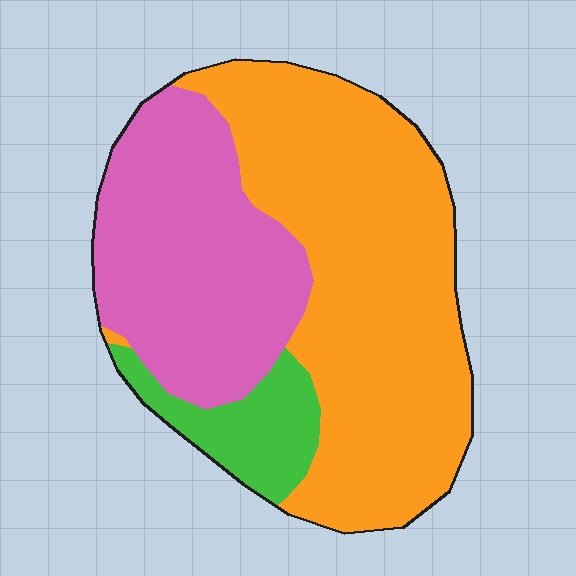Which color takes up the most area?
Orange, at roughly 55%.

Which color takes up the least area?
Green, at roughly 10%.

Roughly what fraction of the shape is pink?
Pink takes up about one third (1/3) of the shape.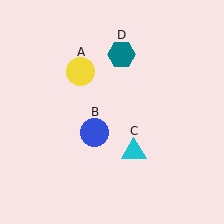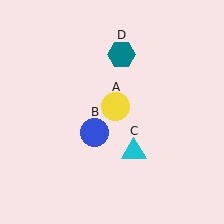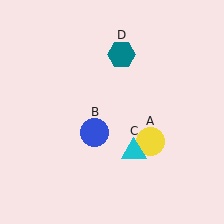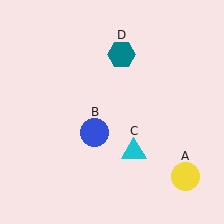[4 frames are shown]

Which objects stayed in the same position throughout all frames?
Blue circle (object B) and cyan triangle (object C) and teal hexagon (object D) remained stationary.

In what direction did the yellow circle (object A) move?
The yellow circle (object A) moved down and to the right.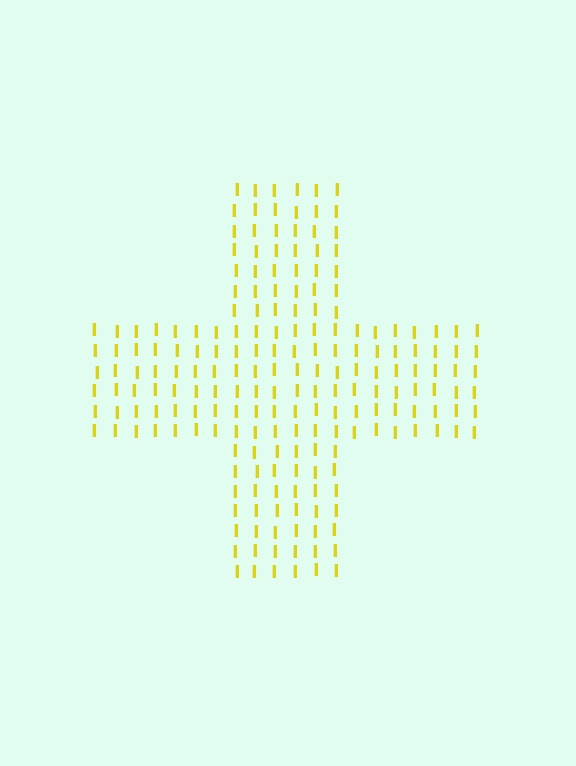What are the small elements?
The small elements are letter I's.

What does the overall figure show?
The overall figure shows a cross.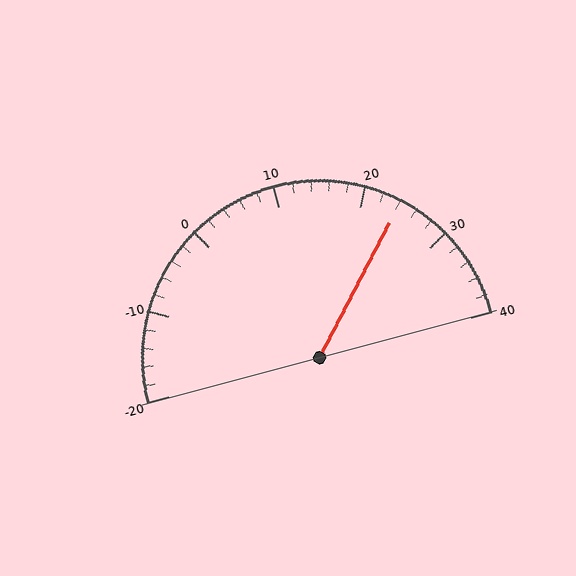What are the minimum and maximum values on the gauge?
The gauge ranges from -20 to 40.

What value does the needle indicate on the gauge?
The needle indicates approximately 24.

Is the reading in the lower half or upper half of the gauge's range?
The reading is in the upper half of the range (-20 to 40).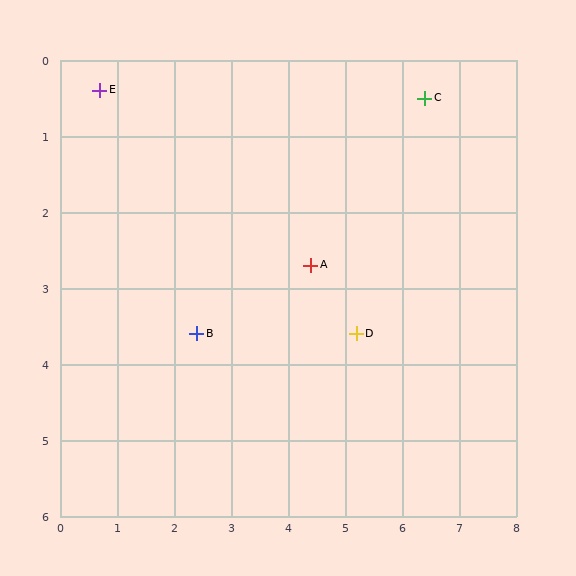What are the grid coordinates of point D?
Point D is at approximately (5.2, 3.6).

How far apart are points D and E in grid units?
Points D and E are about 5.5 grid units apart.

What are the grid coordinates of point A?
Point A is at approximately (4.4, 2.7).